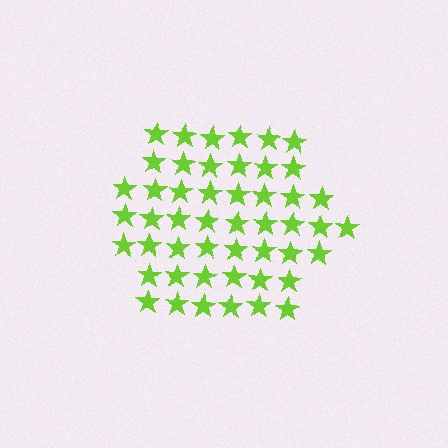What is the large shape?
The large shape is a hexagon.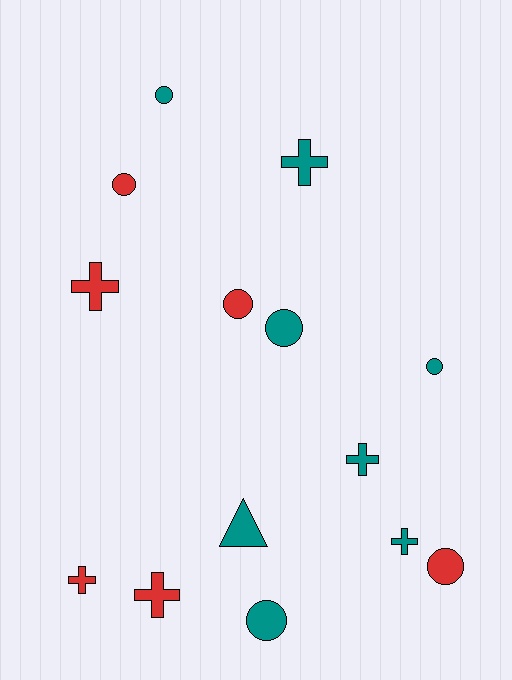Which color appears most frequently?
Teal, with 8 objects.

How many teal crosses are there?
There are 3 teal crosses.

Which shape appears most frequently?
Circle, with 7 objects.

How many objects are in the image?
There are 14 objects.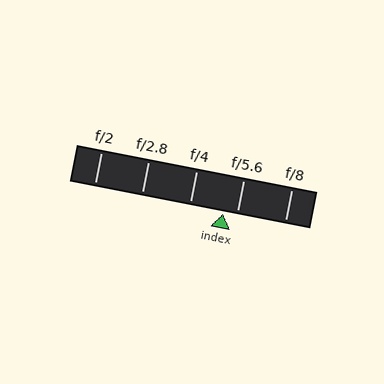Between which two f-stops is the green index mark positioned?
The index mark is between f/4 and f/5.6.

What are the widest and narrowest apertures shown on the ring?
The widest aperture shown is f/2 and the narrowest is f/8.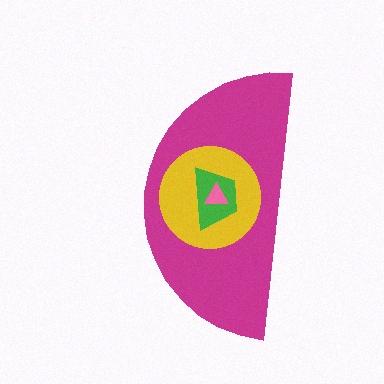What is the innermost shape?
The pink triangle.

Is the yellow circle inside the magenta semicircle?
Yes.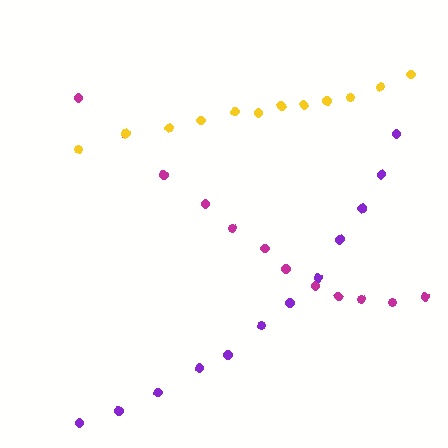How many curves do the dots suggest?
There are 3 distinct paths.